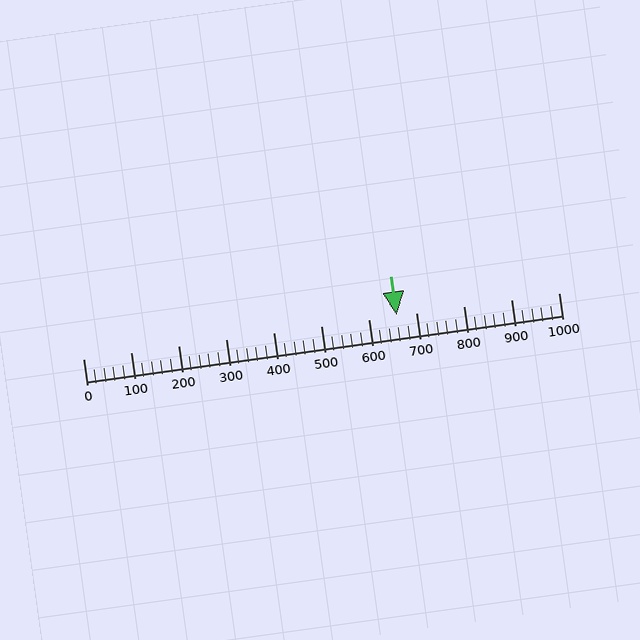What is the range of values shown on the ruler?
The ruler shows values from 0 to 1000.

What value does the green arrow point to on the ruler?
The green arrow points to approximately 660.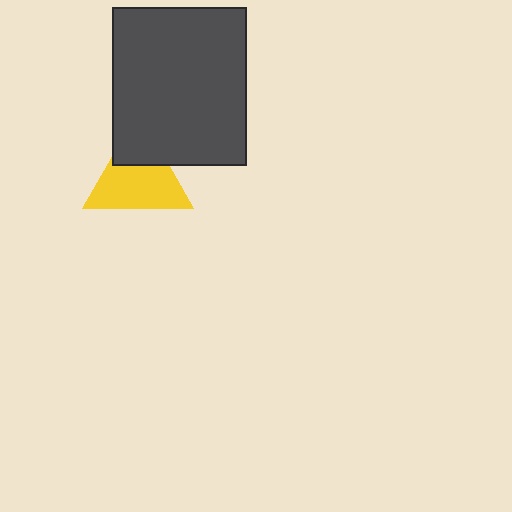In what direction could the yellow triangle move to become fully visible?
The yellow triangle could move down. That would shift it out from behind the dark gray rectangle entirely.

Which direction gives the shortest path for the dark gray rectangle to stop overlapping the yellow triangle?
Moving up gives the shortest separation.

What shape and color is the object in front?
The object in front is a dark gray rectangle.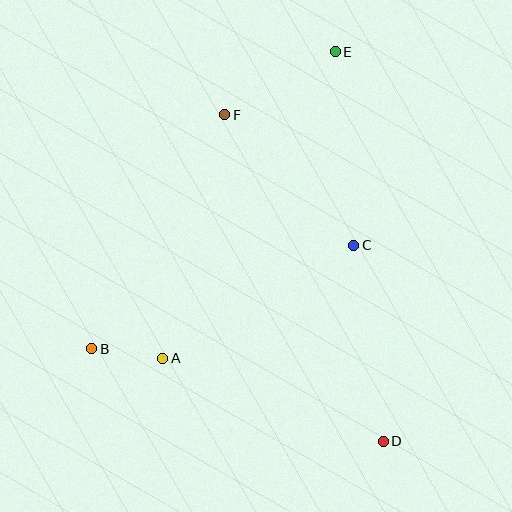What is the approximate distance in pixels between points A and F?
The distance between A and F is approximately 251 pixels.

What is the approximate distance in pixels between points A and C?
The distance between A and C is approximately 222 pixels.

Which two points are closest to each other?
Points A and B are closest to each other.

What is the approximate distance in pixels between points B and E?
The distance between B and E is approximately 384 pixels.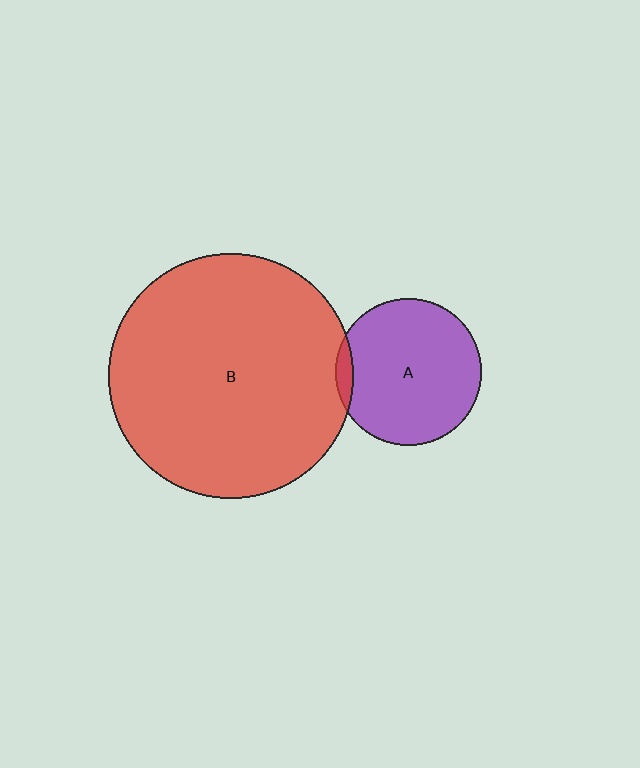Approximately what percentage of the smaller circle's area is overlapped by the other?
Approximately 5%.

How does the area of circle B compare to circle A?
Approximately 2.8 times.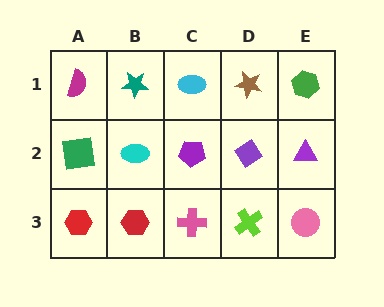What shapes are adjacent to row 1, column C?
A purple pentagon (row 2, column C), a teal star (row 1, column B), a brown star (row 1, column D).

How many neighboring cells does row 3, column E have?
2.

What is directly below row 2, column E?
A pink circle.